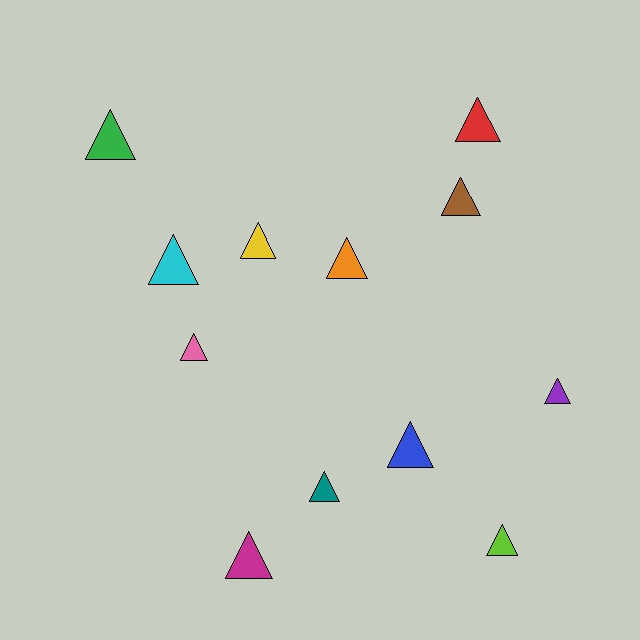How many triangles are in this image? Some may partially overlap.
There are 12 triangles.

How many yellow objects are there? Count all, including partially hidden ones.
There is 1 yellow object.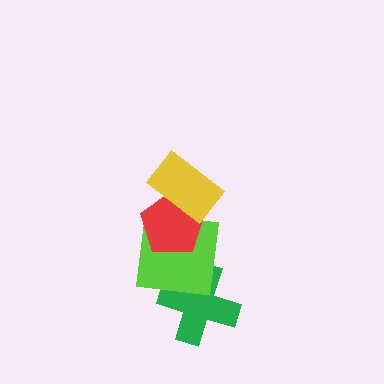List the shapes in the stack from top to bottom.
From top to bottom: the yellow rectangle, the red pentagon, the lime square, the green cross.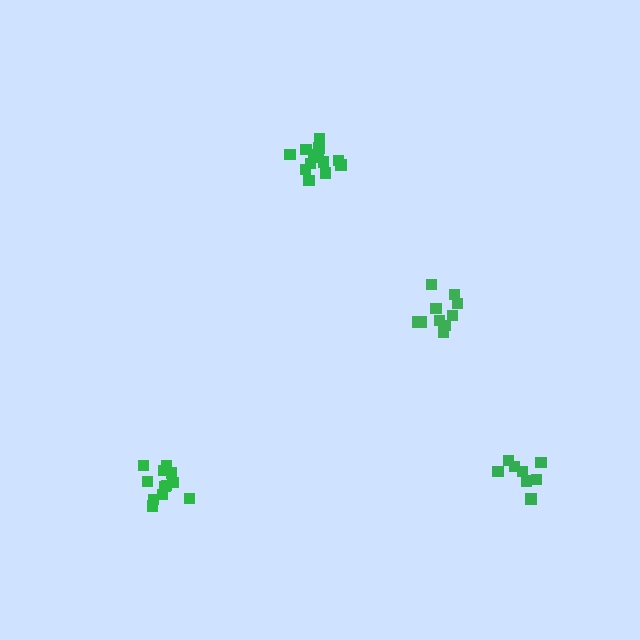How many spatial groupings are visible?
There are 4 spatial groupings.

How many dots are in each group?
Group 1: 14 dots, Group 2: 10 dots, Group 3: 12 dots, Group 4: 9 dots (45 total).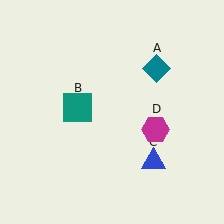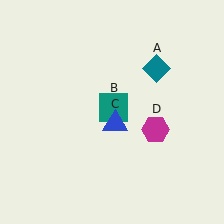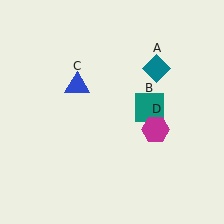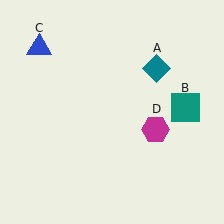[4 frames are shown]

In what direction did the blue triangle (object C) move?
The blue triangle (object C) moved up and to the left.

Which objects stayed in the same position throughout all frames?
Teal diamond (object A) and magenta hexagon (object D) remained stationary.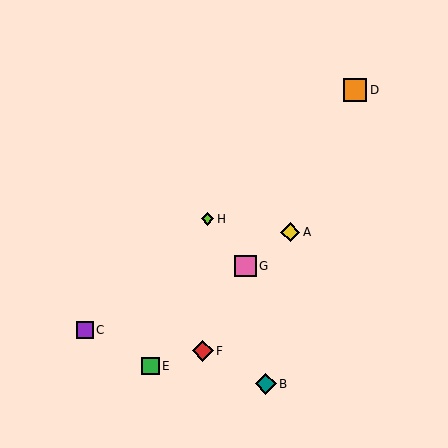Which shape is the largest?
The orange square (labeled D) is the largest.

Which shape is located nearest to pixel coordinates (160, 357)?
The green square (labeled E) at (150, 366) is nearest to that location.